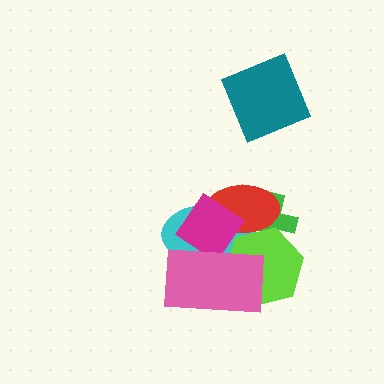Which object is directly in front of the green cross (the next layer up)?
The cyan ellipse is directly in front of the green cross.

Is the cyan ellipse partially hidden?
Yes, it is partially covered by another shape.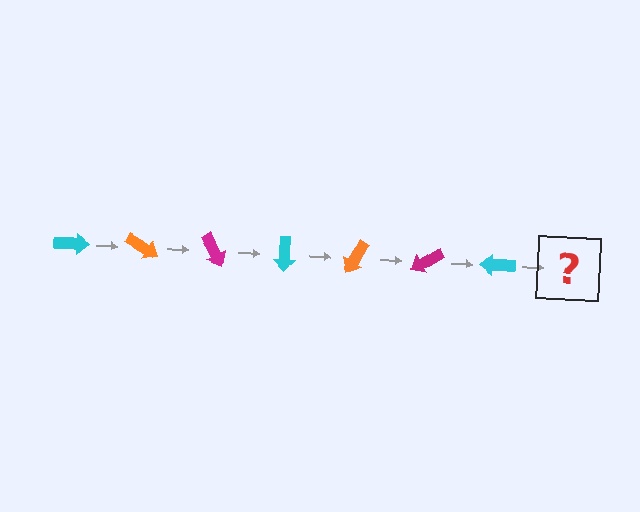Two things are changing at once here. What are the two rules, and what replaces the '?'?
The two rules are that it rotates 30 degrees each step and the color cycles through cyan, orange, and magenta. The '?' should be an orange arrow, rotated 210 degrees from the start.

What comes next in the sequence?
The next element should be an orange arrow, rotated 210 degrees from the start.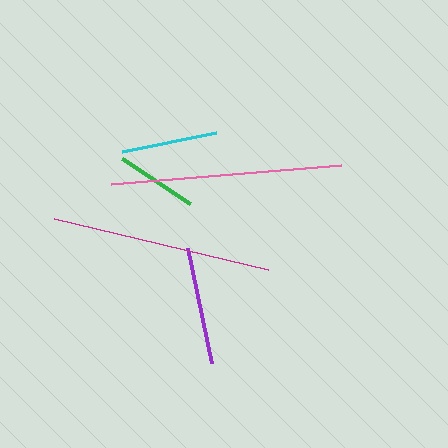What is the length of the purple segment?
The purple segment is approximately 117 pixels long.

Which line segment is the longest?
The pink line is the longest at approximately 230 pixels.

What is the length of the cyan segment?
The cyan segment is approximately 96 pixels long.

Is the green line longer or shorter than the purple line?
The purple line is longer than the green line.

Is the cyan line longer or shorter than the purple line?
The purple line is longer than the cyan line.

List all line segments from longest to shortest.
From longest to shortest: pink, magenta, purple, cyan, green.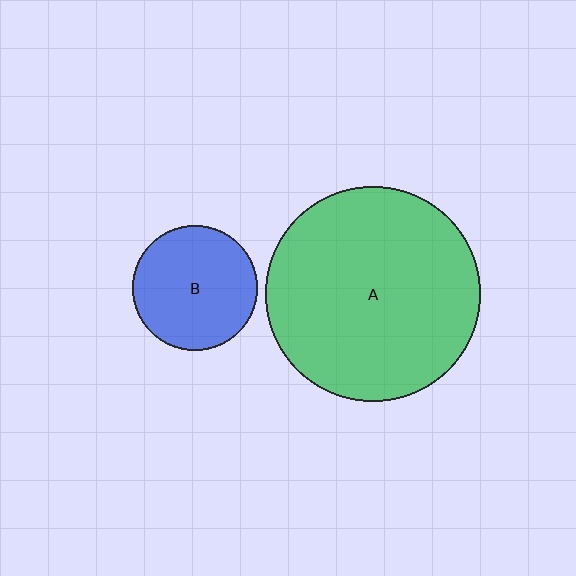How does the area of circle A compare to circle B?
Approximately 2.9 times.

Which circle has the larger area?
Circle A (green).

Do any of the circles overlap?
No, none of the circles overlap.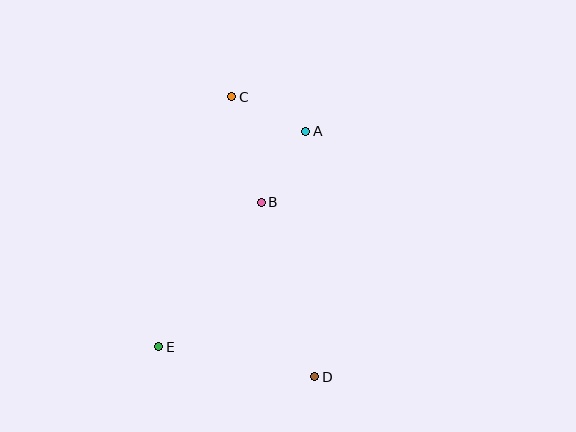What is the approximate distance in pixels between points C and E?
The distance between C and E is approximately 260 pixels.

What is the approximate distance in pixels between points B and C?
The distance between B and C is approximately 109 pixels.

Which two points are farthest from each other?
Points C and D are farthest from each other.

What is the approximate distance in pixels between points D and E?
The distance between D and E is approximately 159 pixels.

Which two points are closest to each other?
Points A and C are closest to each other.